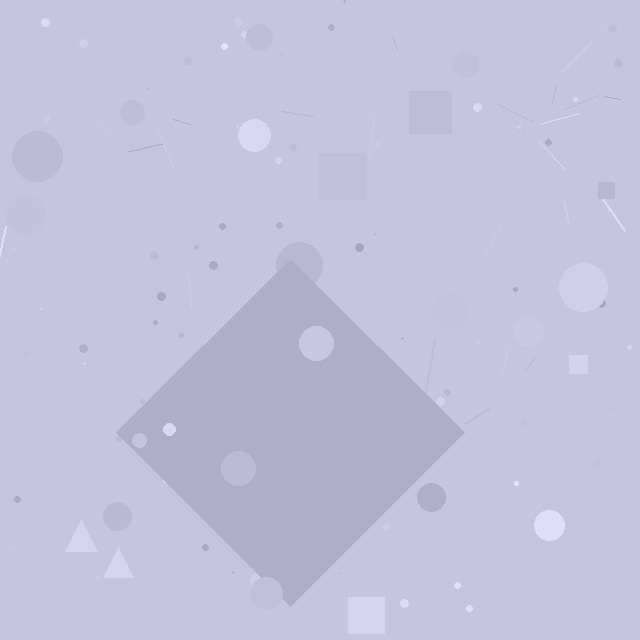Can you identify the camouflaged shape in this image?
The camouflaged shape is a diamond.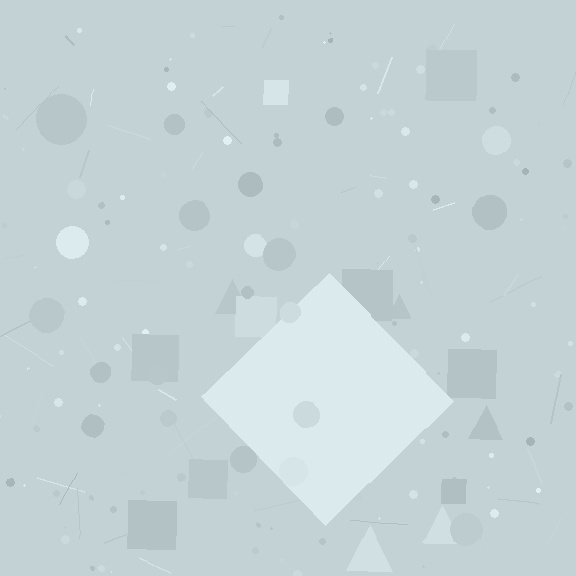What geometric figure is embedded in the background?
A diamond is embedded in the background.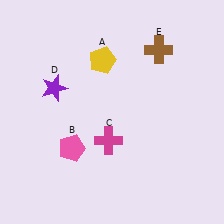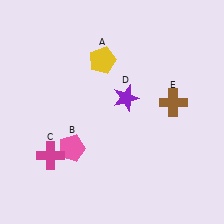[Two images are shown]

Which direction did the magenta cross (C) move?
The magenta cross (C) moved left.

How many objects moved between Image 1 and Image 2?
3 objects moved between the two images.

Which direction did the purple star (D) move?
The purple star (D) moved right.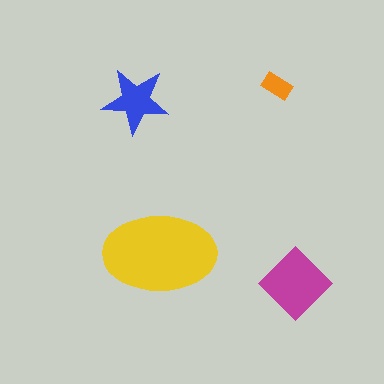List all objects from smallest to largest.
The orange rectangle, the blue star, the magenta diamond, the yellow ellipse.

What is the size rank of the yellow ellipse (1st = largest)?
1st.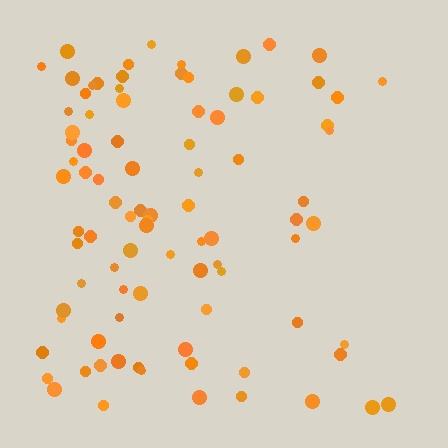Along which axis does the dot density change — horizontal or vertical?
Horizontal.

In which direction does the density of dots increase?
From right to left, with the left side densest.